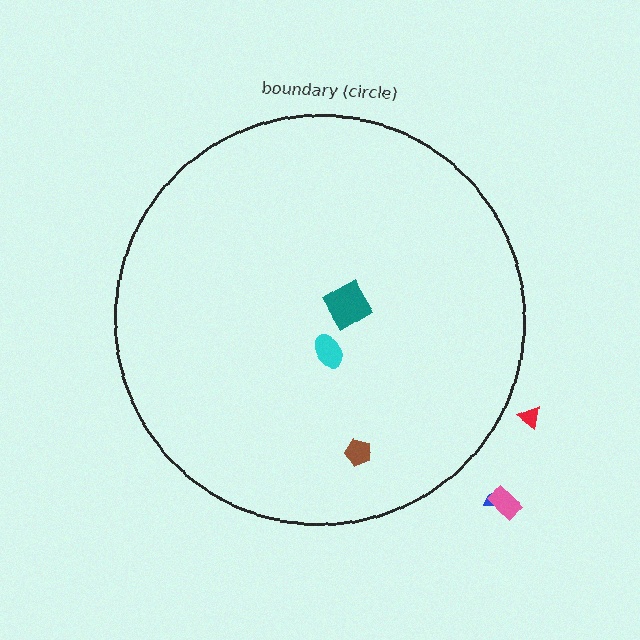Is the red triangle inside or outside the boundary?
Outside.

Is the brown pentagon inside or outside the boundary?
Inside.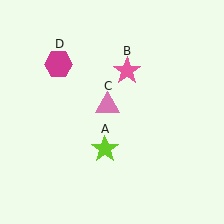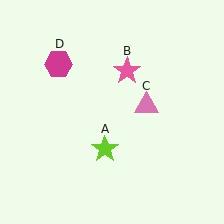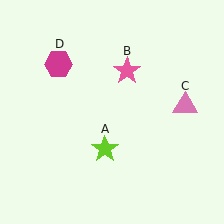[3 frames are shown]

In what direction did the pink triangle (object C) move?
The pink triangle (object C) moved right.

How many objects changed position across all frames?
1 object changed position: pink triangle (object C).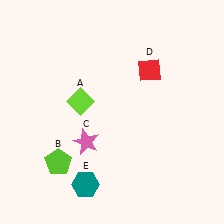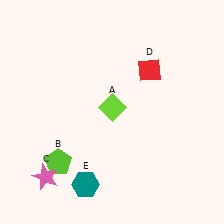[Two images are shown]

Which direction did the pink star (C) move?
The pink star (C) moved left.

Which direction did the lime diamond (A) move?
The lime diamond (A) moved right.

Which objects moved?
The objects that moved are: the lime diamond (A), the pink star (C).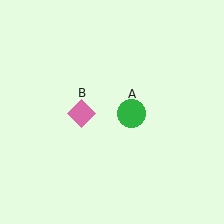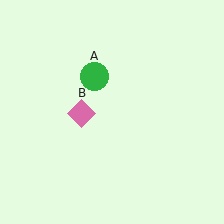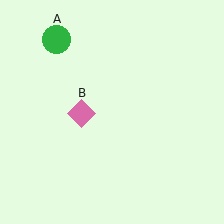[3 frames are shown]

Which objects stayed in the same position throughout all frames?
Pink diamond (object B) remained stationary.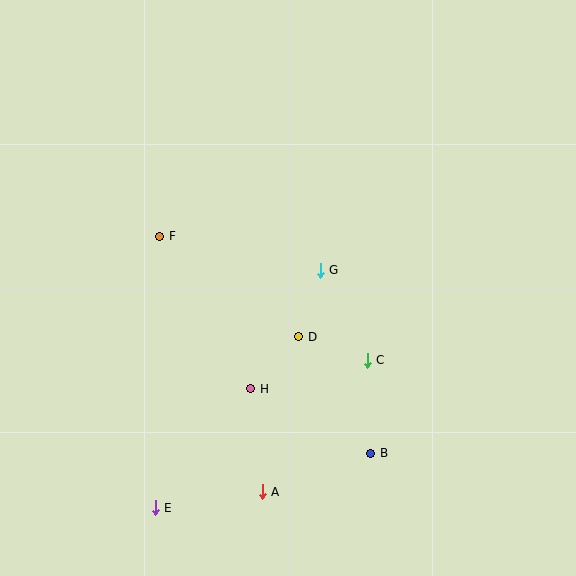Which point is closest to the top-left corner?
Point F is closest to the top-left corner.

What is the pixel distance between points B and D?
The distance between B and D is 137 pixels.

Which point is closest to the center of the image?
Point G at (320, 270) is closest to the center.